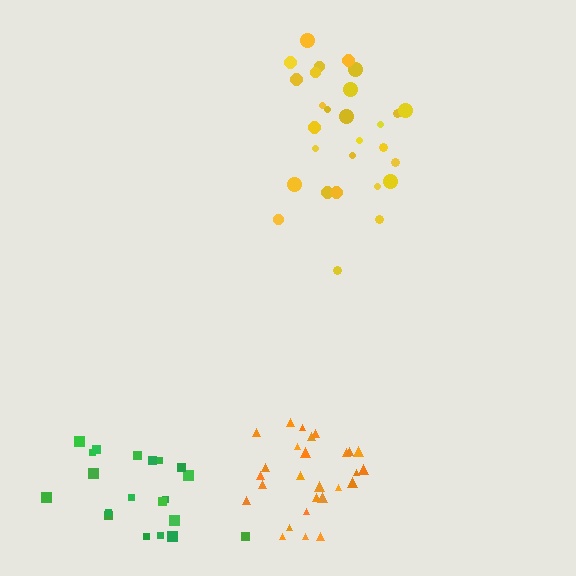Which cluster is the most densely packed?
Orange.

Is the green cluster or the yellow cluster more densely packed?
Green.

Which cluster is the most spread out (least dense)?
Yellow.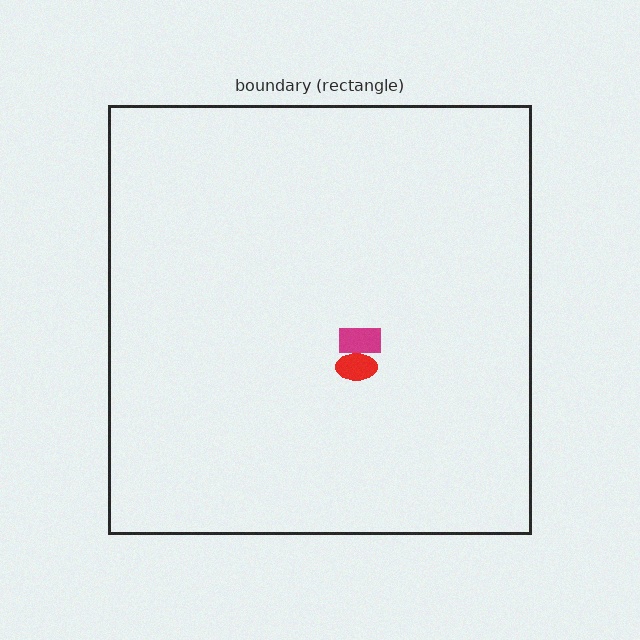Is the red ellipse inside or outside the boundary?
Inside.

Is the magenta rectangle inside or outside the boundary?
Inside.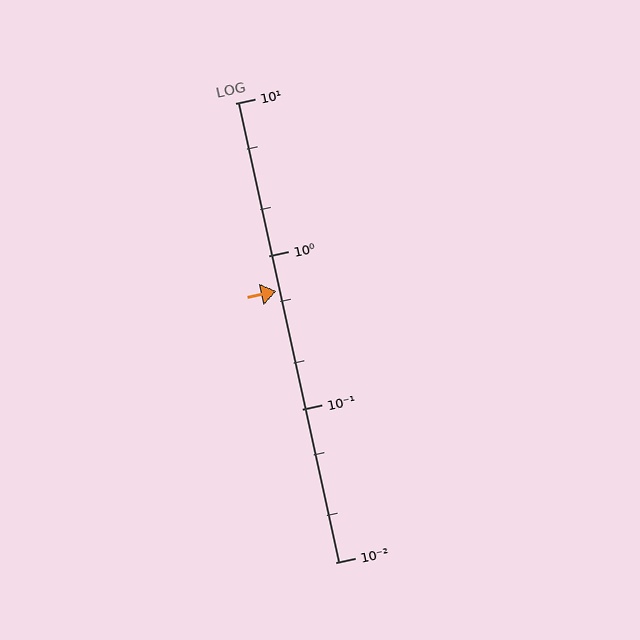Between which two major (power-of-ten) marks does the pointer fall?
The pointer is between 0.1 and 1.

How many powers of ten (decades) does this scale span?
The scale spans 3 decades, from 0.01 to 10.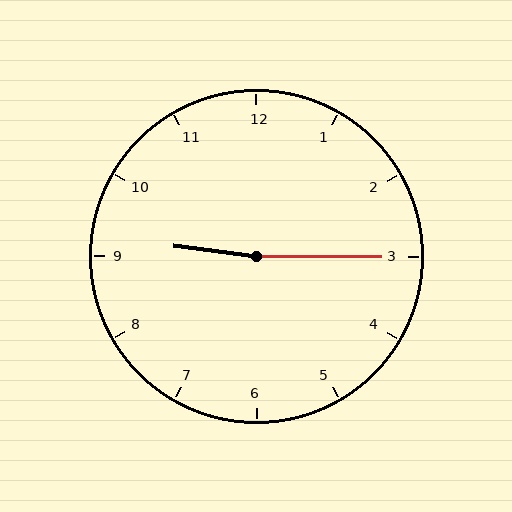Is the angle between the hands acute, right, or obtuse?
It is obtuse.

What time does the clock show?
9:15.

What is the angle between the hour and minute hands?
Approximately 172 degrees.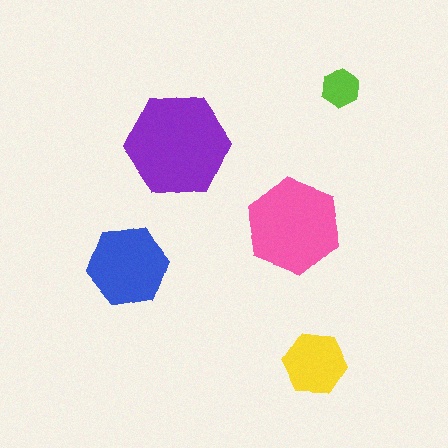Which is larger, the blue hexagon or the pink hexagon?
The pink one.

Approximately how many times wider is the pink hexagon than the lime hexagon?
About 2.5 times wider.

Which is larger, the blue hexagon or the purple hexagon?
The purple one.